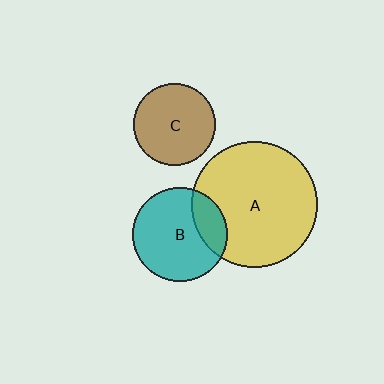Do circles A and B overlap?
Yes.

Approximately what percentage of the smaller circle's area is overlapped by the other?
Approximately 20%.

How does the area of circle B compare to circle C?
Approximately 1.3 times.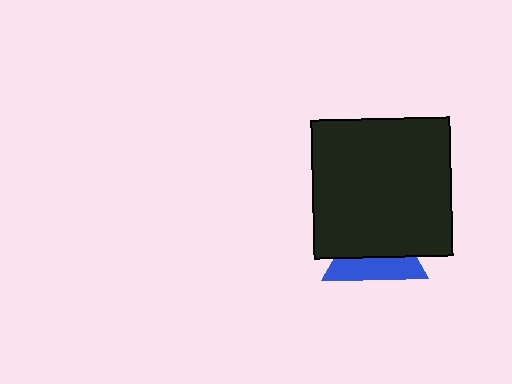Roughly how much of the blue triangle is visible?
A small part of it is visible (roughly 41%).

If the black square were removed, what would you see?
You would see the complete blue triangle.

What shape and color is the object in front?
The object in front is a black square.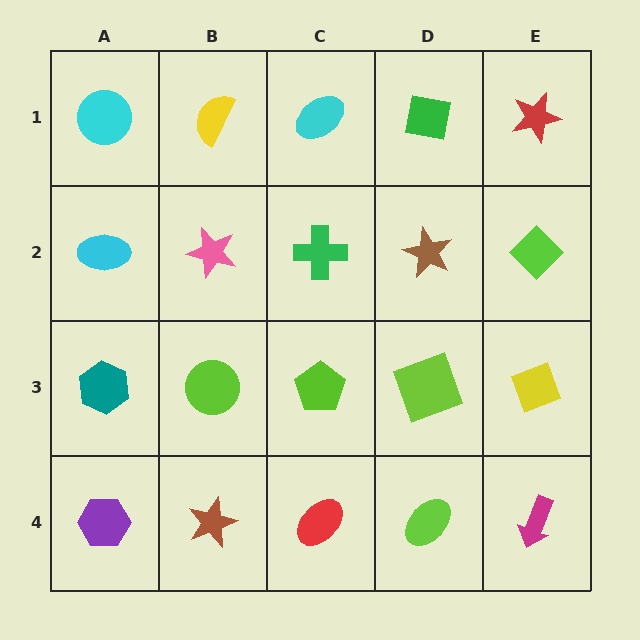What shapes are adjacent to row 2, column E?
A red star (row 1, column E), a yellow diamond (row 3, column E), a brown star (row 2, column D).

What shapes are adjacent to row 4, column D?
A lime square (row 3, column D), a red ellipse (row 4, column C), a magenta arrow (row 4, column E).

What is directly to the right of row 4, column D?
A magenta arrow.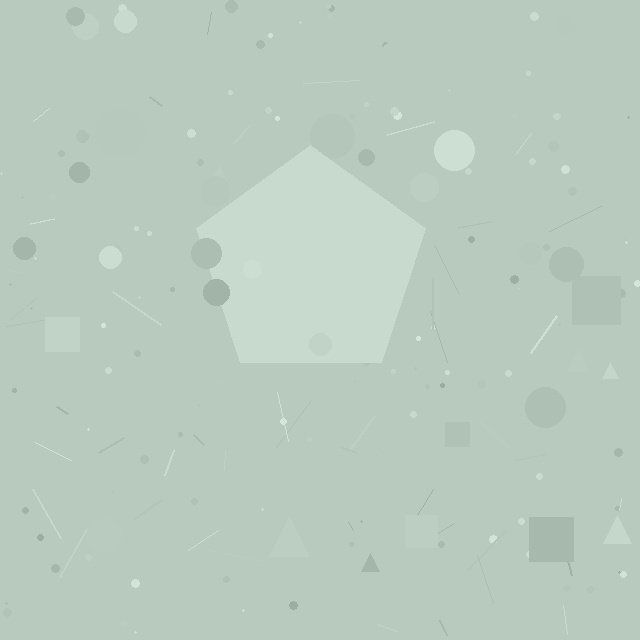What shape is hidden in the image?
A pentagon is hidden in the image.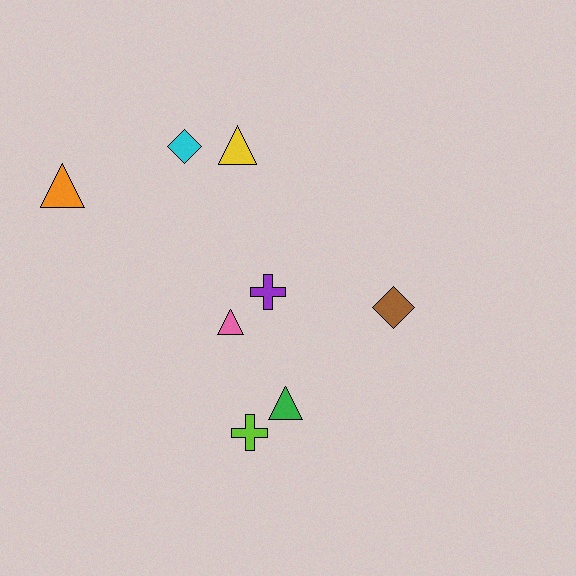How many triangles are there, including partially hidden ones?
There are 4 triangles.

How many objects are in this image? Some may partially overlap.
There are 8 objects.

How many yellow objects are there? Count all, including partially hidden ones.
There is 1 yellow object.